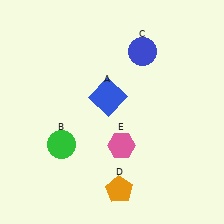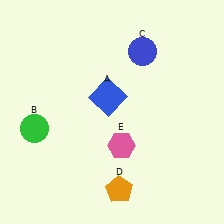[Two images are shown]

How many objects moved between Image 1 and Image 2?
1 object moved between the two images.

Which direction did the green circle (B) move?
The green circle (B) moved left.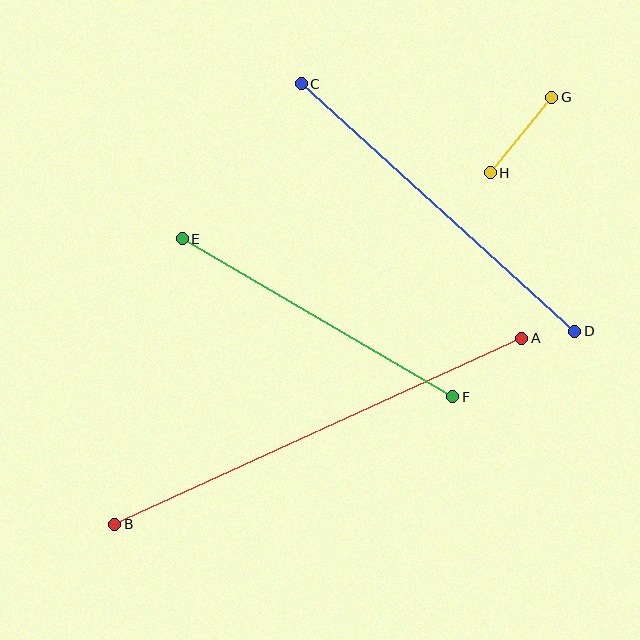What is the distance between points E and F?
The distance is approximately 313 pixels.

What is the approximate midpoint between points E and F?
The midpoint is at approximately (318, 318) pixels.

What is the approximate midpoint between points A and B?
The midpoint is at approximately (318, 431) pixels.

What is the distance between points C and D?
The distance is approximately 369 pixels.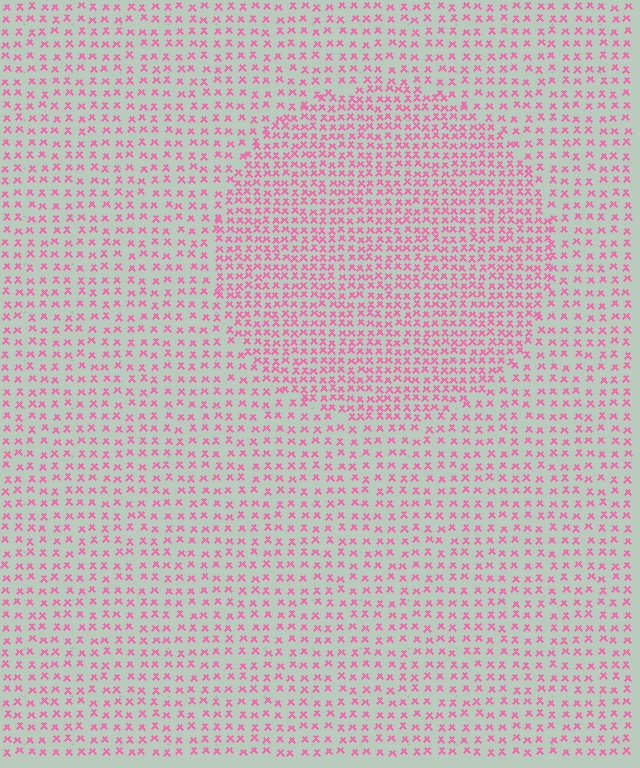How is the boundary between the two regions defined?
The boundary is defined by a change in element density (approximately 1.8x ratio). All elements are the same color, size, and shape.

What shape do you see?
I see a circle.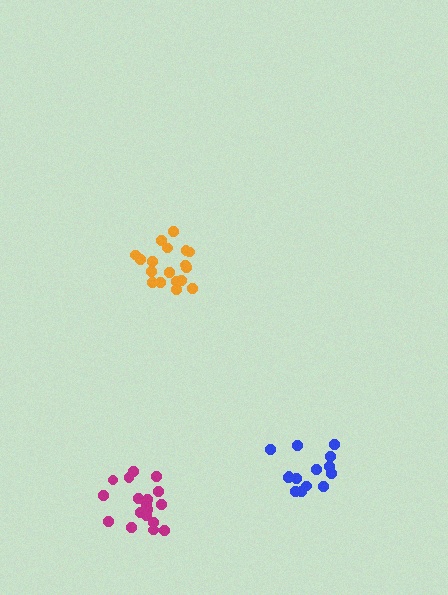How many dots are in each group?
Group 1: 18 dots, Group 2: 19 dots, Group 3: 14 dots (51 total).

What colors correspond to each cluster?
The clusters are colored: orange, magenta, blue.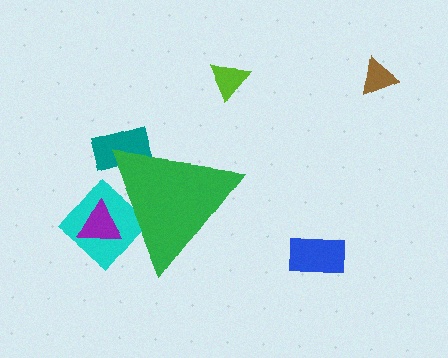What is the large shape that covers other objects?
A green triangle.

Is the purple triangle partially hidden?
Yes, the purple triangle is partially hidden behind the green triangle.